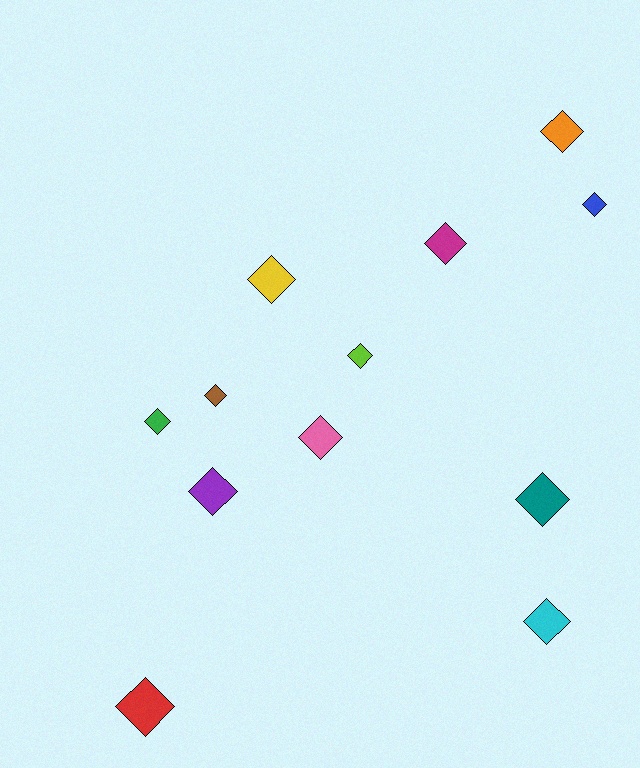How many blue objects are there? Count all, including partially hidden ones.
There is 1 blue object.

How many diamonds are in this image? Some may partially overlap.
There are 12 diamonds.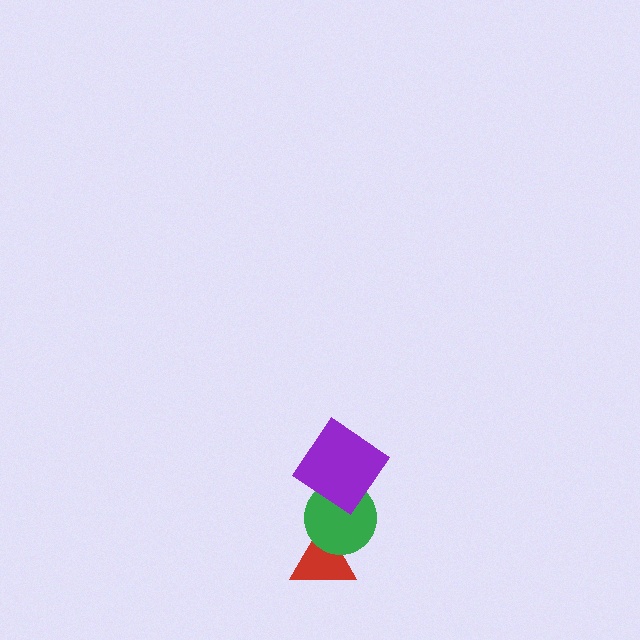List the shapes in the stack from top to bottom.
From top to bottom: the purple diamond, the green circle, the red triangle.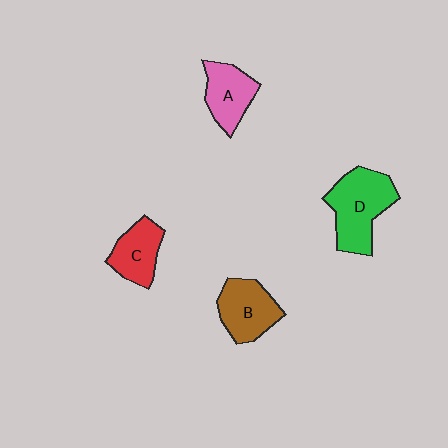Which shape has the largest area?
Shape D (green).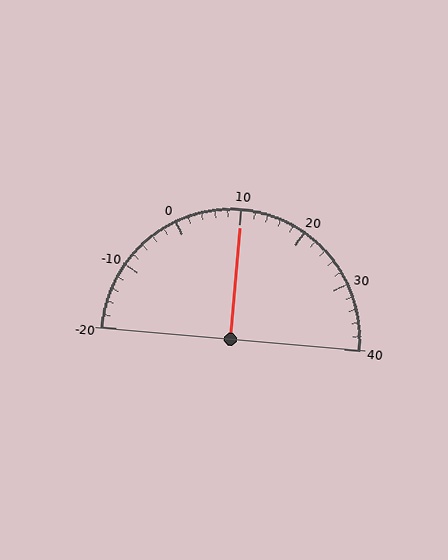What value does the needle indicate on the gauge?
The needle indicates approximately 10.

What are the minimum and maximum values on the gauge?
The gauge ranges from -20 to 40.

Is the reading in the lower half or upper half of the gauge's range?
The reading is in the upper half of the range (-20 to 40).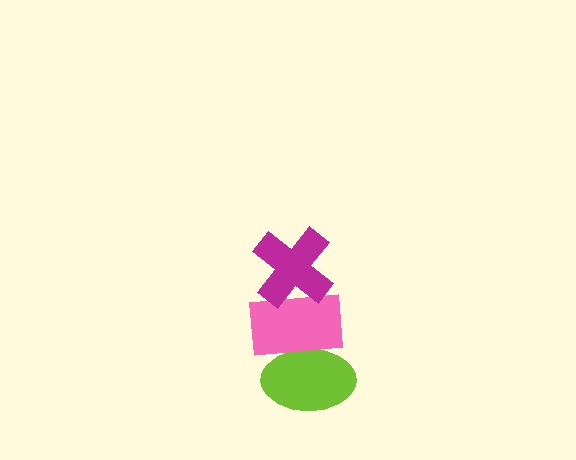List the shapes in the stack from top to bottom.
From top to bottom: the magenta cross, the pink rectangle, the lime ellipse.